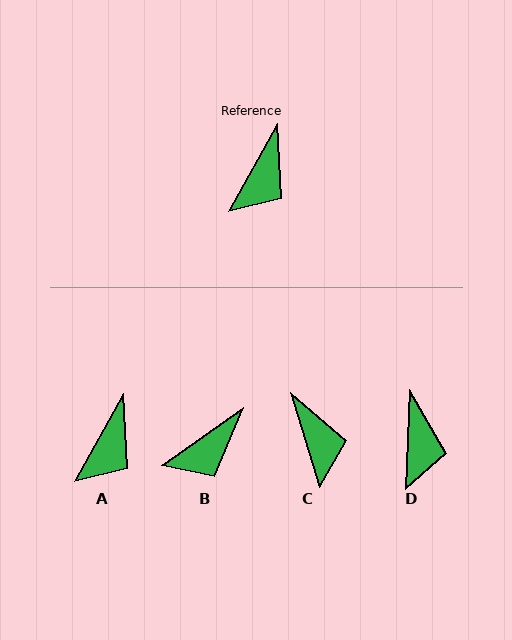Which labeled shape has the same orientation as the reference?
A.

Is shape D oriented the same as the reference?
No, it is off by about 27 degrees.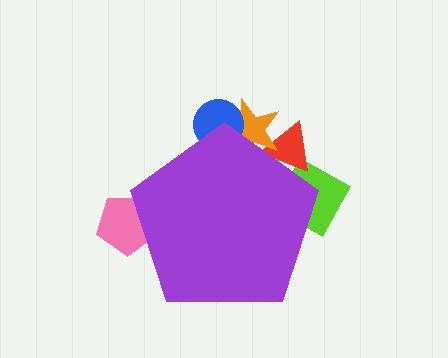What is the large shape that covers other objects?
A purple pentagon.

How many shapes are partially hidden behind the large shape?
5 shapes are partially hidden.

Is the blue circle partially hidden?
Yes, the blue circle is partially hidden behind the purple pentagon.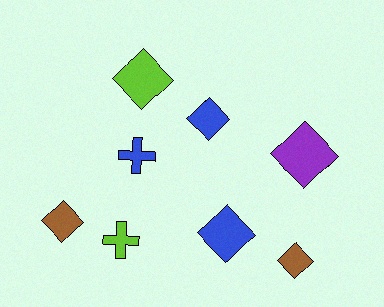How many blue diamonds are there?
There are 2 blue diamonds.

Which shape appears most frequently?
Diamond, with 6 objects.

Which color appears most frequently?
Blue, with 3 objects.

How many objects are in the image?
There are 8 objects.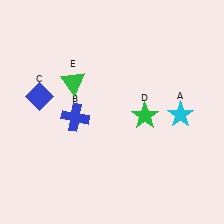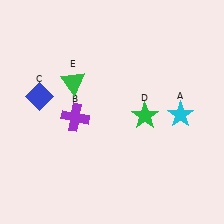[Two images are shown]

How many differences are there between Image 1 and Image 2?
There is 1 difference between the two images.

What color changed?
The cross (B) changed from blue in Image 1 to purple in Image 2.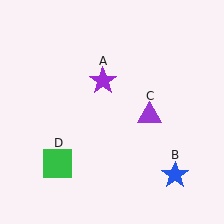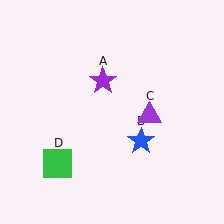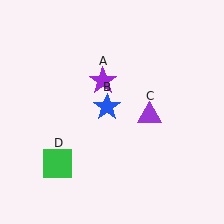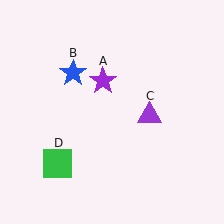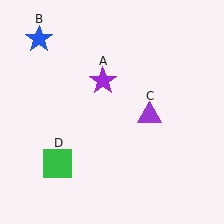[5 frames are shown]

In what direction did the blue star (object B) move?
The blue star (object B) moved up and to the left.